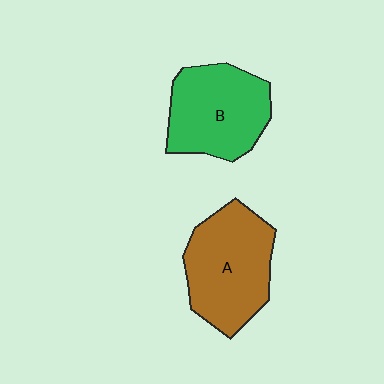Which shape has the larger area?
Shape A (brown).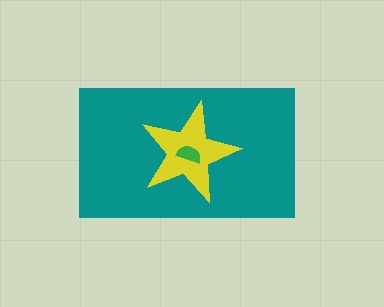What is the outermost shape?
The teal rectangle.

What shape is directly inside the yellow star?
The green semicircle.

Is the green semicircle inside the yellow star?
Yes.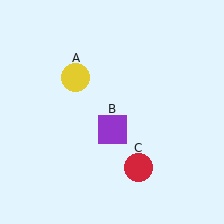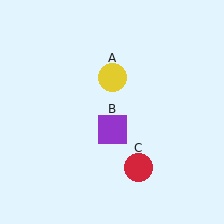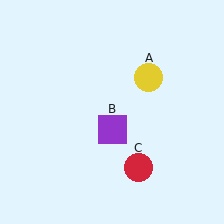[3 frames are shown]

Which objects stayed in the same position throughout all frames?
Purple square (object B) and red circle (object C) remained stationary.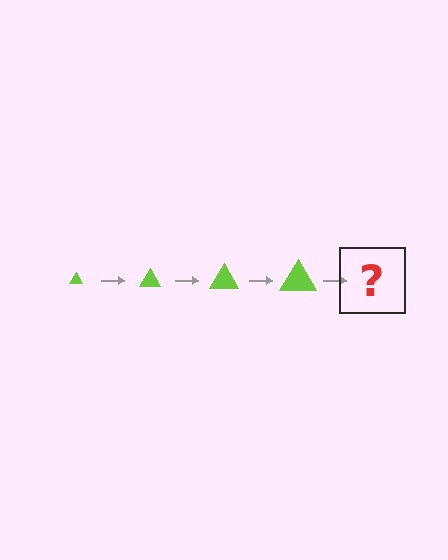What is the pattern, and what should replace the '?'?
The pattern is that the triangle gets progressively larger each step. The '?' should be a lime triangle, larger than the previous one.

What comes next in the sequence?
The next element should be a lime triangle, larger than the previous one.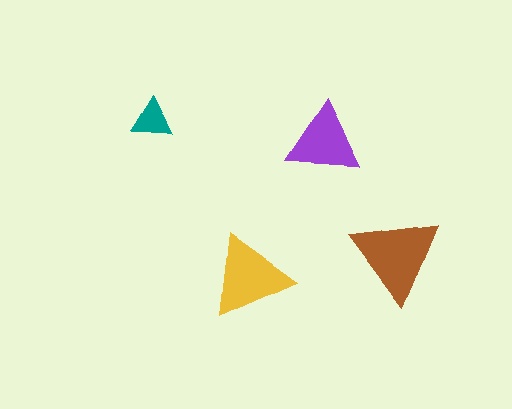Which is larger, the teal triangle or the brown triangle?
The brown one.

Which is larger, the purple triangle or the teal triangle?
The purple one.